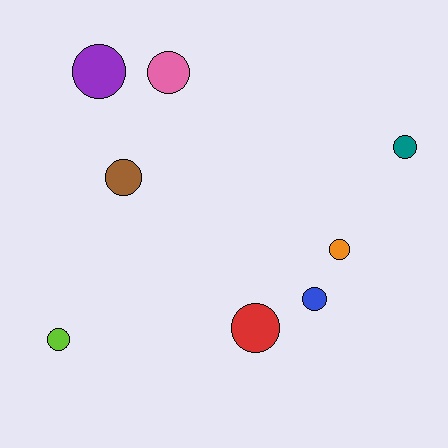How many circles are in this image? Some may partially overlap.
There are 8 circles.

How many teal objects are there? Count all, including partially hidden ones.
There is 1 teal object.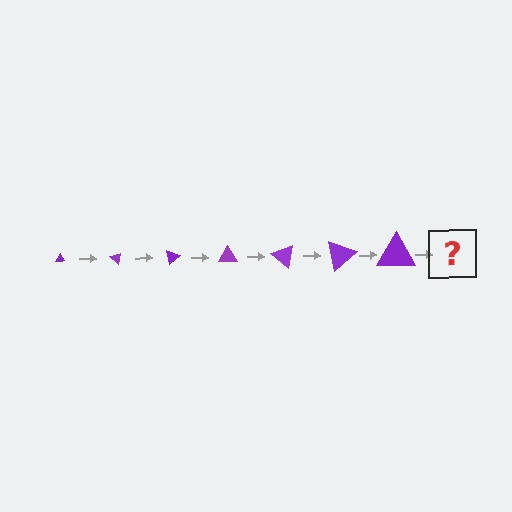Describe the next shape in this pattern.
It should be a triangle, larger than the previous one and rotated 280 degrees from the start.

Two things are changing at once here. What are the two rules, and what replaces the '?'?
The two rules are that the triangle grows larger each step and it rotates 40 degrees each step. The '?' should be a triangle, larger than the previous one and rotated 280 degrees from the start.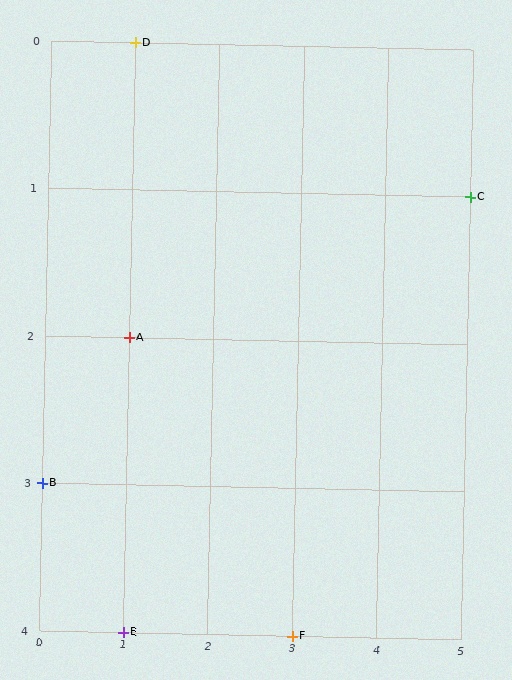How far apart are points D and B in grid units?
Points D and B are 1 column and 3 rows apart (about 3.2 grid units diagonally).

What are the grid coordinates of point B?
Point B is at grid coordinates (0, 3).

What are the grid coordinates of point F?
Point F is at grid coordinates (3, 4).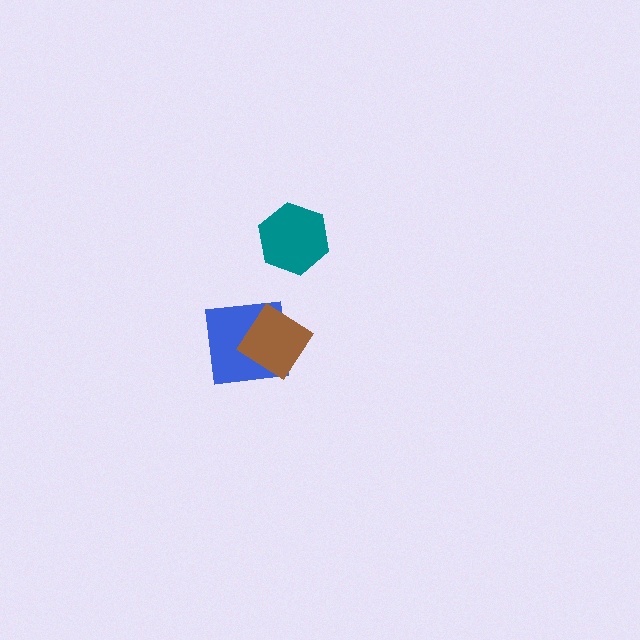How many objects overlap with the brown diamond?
1 object overlaps with the brown diamond.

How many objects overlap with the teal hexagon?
0 objects overlap with the teal hexagon.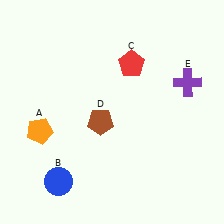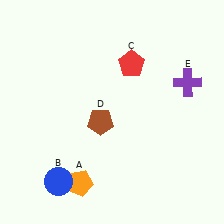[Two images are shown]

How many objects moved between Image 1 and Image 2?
1 object moved between the two images.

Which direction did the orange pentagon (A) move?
The orange pentagon (A) moved down.